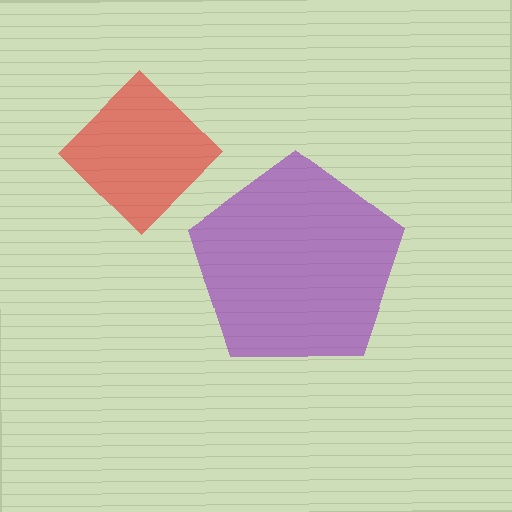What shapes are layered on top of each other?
The layered shapes are: a purple pentagon, a red diamond.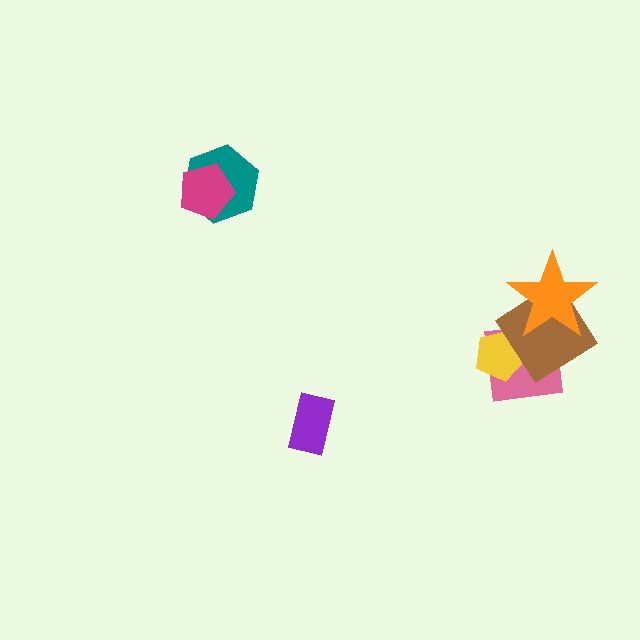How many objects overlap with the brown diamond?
3 objects overlap with the brown diamond.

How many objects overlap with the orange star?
2 objects overlap with the orange star.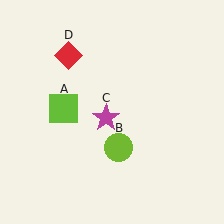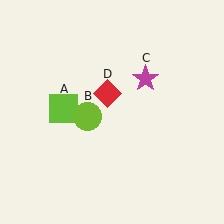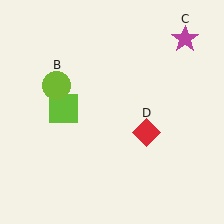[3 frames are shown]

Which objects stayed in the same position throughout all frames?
Lime square (object A) remained stationary.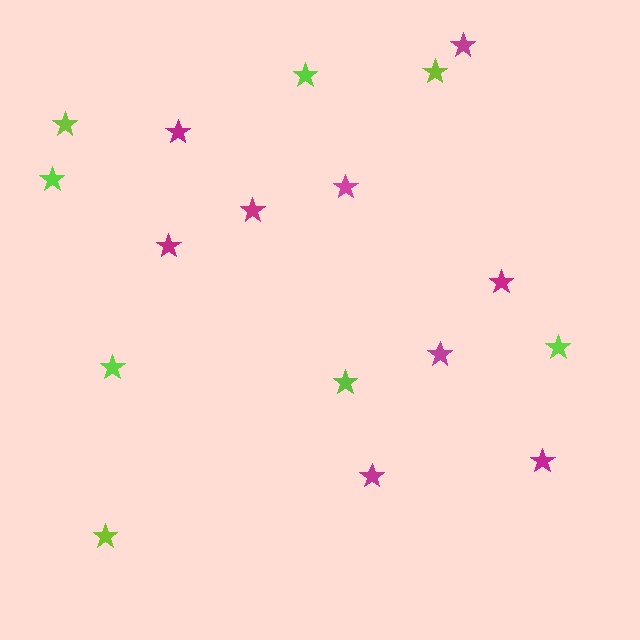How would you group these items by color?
There are 2 groups: one group of lime stars (8) and one group of magenta stars (9).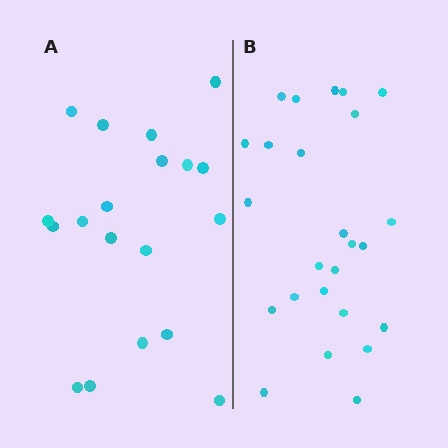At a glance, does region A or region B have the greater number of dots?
Region B (the right region) has more dots.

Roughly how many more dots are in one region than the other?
Region B has about 6 more dots than region A.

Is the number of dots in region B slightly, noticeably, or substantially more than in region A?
Region B has noticeably more, but not dramatically so. The ratio is roughly 1.3 to 1.